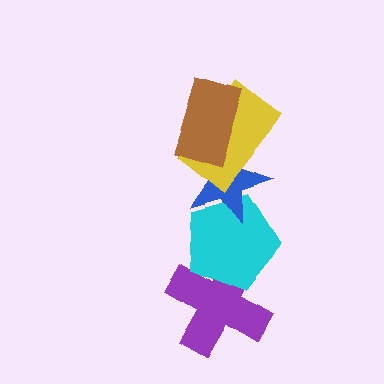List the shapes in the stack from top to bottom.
From top to bottom: the brown rectangle, the yellow rectangle, the blue star, the cyan pentagon, the purple cross.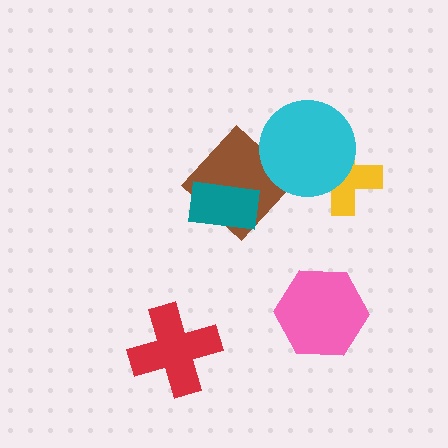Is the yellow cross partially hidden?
Yes, it is partially covered by another shape.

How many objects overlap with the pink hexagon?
0 objects overlap with the pink hexagon.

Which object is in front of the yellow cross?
The cyan circle is in front of the yellow cross.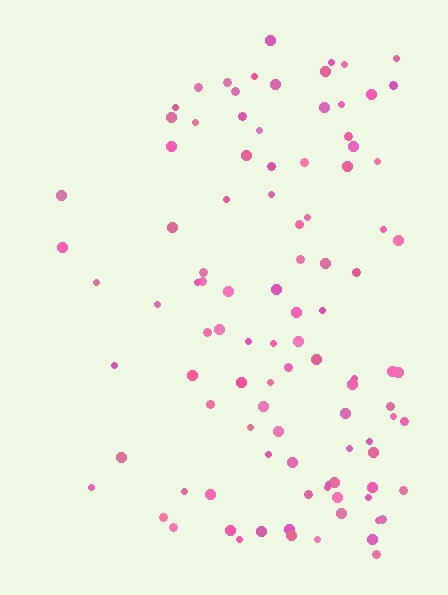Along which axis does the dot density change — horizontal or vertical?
Horizontal.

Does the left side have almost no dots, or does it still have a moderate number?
Still a moderate number, just noticeably fewer than the right.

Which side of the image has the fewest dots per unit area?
The left.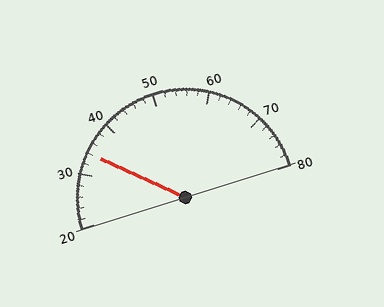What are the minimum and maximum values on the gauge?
The gauge ranges from 20 to 80.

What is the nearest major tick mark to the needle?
The nearest major tick mark is 30.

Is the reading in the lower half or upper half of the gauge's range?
The reading is in the lower half of the range (20 to 80).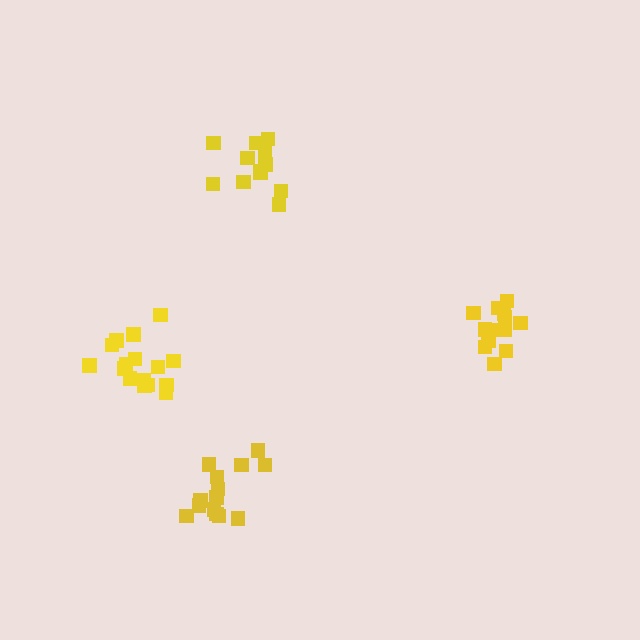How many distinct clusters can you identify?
There are 4 distinct clusters.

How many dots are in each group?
Group 1: 14 dots, Group 2: 12 dots, Group 3: 16 dots, Group 4: 13 dots (55 total).